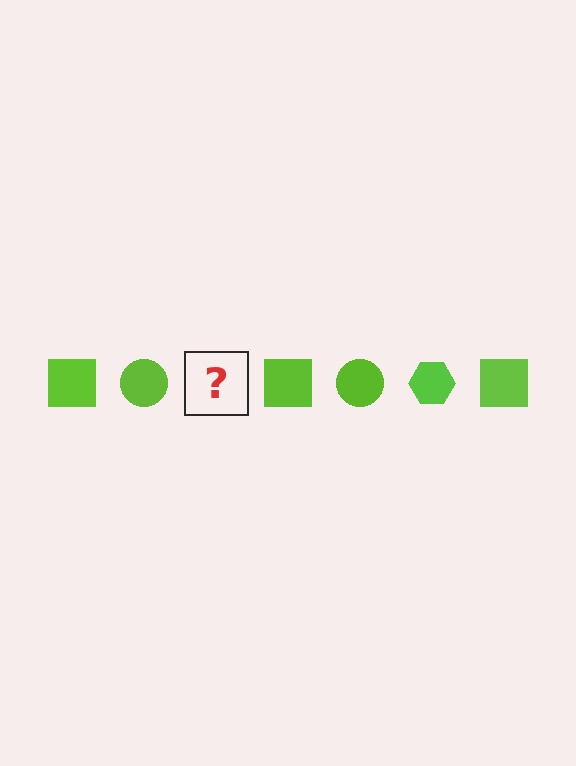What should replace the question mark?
The question mark should be replaced with a lime hexagon.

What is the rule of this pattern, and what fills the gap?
The rule is that the pattern cycles through square, circle, hexagon shapes in lime. The gap should be filled with a lime hexagon.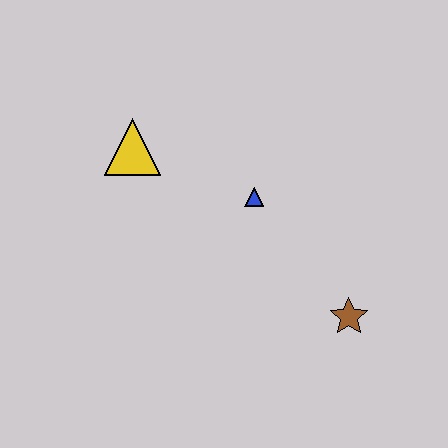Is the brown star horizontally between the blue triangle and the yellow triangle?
No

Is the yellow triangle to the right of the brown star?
No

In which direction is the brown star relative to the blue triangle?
The brown star is below the blue triangle.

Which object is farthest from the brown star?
The yellow triangle is farthest from the brown star.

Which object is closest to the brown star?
The blue triangle is closest to the brown star.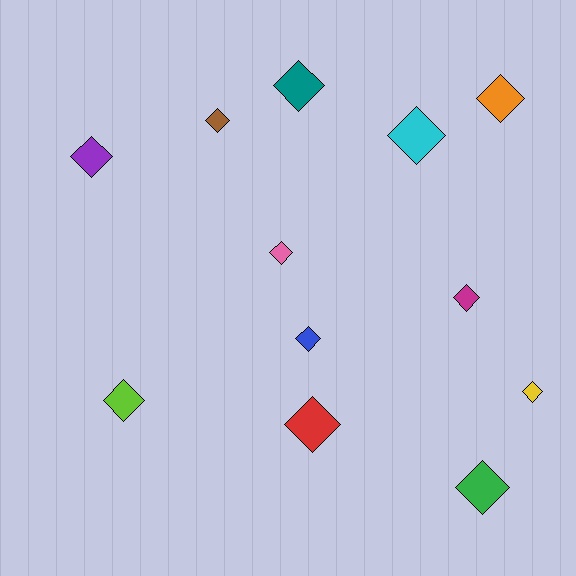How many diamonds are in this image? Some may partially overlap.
There are 12 diamonds.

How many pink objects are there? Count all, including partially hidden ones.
There is 1 pink object.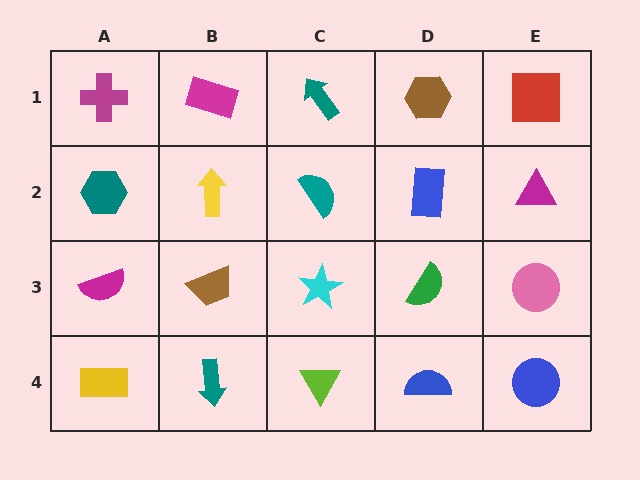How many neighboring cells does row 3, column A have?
3.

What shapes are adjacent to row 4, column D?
A green semicircle (row 3, column D), a lime triangle (row 4, column C), a blue circle (row 4, column E).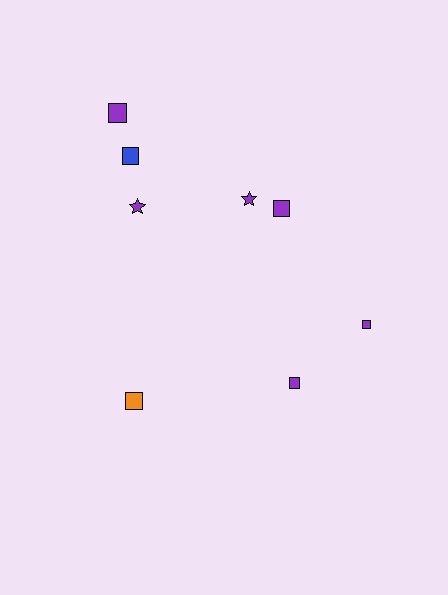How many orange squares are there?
There is 1 orange square.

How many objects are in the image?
There are 8 objects.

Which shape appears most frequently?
Square, with 6 objects.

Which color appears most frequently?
Purple, with 6 objects.